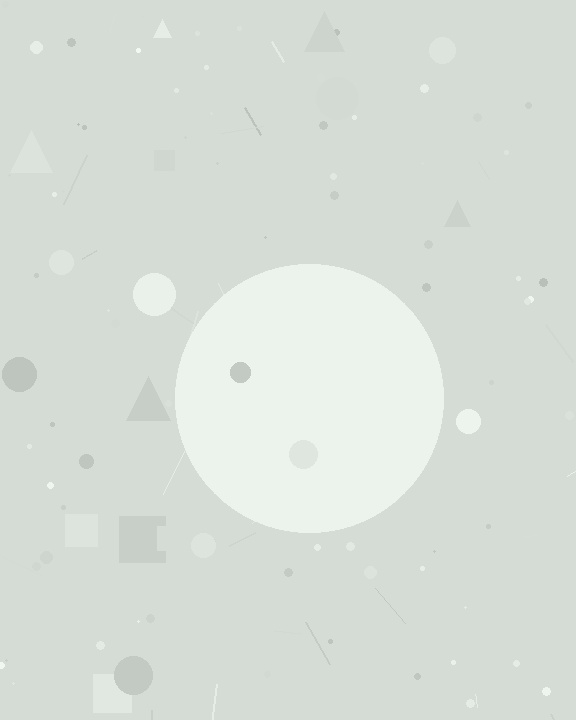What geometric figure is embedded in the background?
A circle is embedded in the background.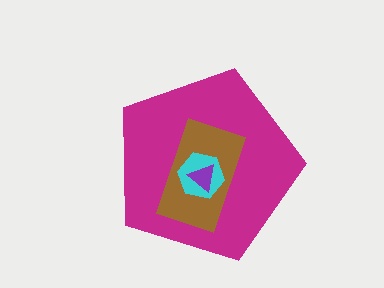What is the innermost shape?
The purple triangle.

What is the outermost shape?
The magenta pentagon.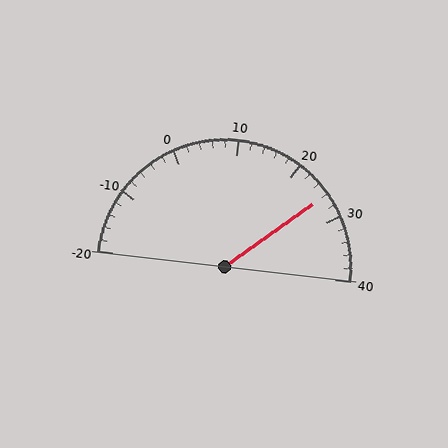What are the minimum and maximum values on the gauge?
The gauge ranges from -20 to 40.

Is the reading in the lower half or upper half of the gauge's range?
The reading is in the upper half of the range (-20 to 40).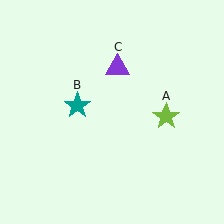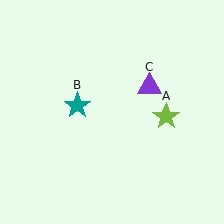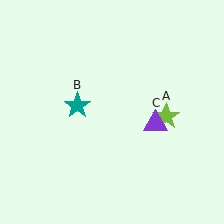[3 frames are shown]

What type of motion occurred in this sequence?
The purple triangle (object C) rotated clockwise around the center of the scene.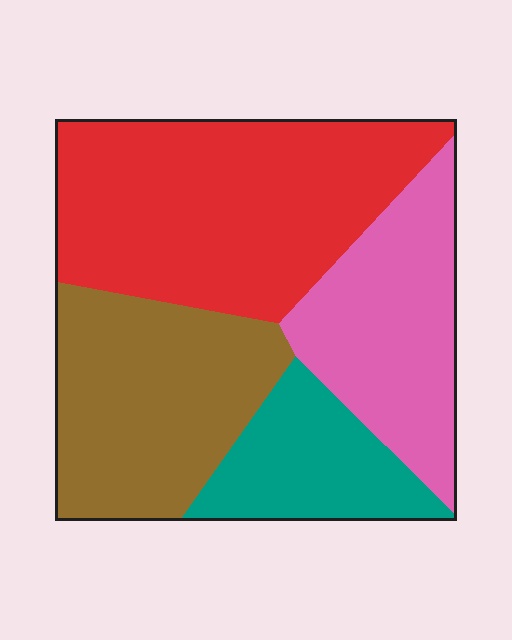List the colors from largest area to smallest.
From largest to smallest: red, brown, pink, teal.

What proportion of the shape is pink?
Pink takes up between a sixth and a third of the shape.